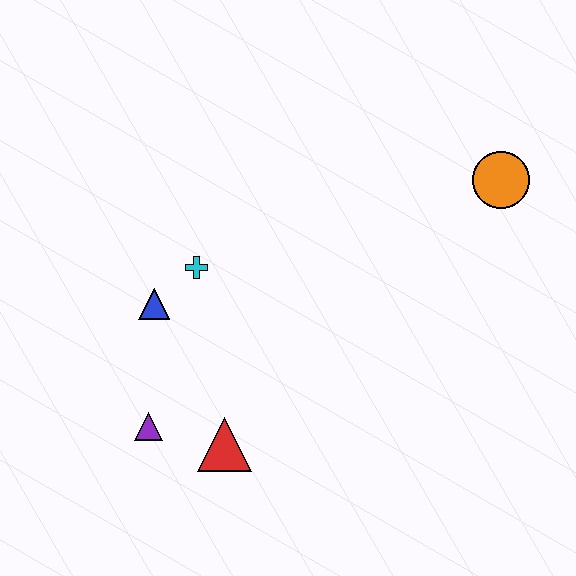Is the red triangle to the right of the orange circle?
No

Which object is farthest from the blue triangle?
The orange circle is farthest from the blue triangle.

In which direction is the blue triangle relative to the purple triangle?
The blue triangle is above the purple triangle.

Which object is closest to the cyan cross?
The blue triangle is closest to the cyan cross.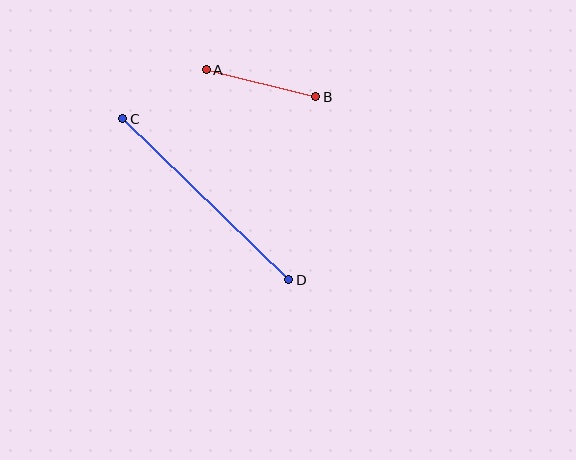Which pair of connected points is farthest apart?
Points C and D are farthest apart.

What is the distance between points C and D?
The distance is approximately 231 pixels.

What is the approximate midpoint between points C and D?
The midpoint is at approximately (206, 199) pixels.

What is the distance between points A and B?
The distance is approximately 113 pixels.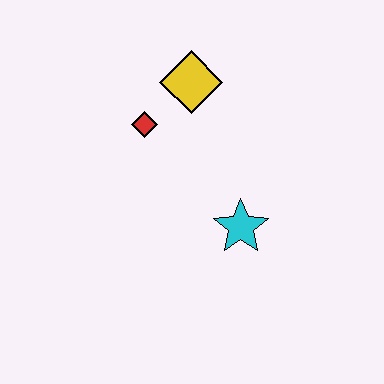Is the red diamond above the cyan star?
Yes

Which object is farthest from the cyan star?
The yellow diamond is farthest from the cyan star.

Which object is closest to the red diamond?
The yellow diamond is closest to the red diamond.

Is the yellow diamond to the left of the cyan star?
Yes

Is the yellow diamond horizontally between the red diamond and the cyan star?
Yes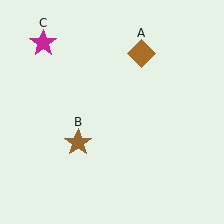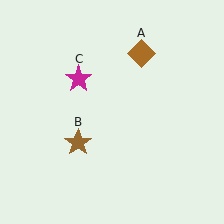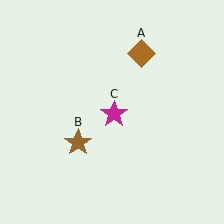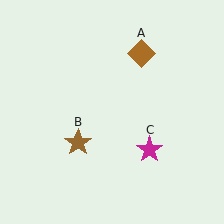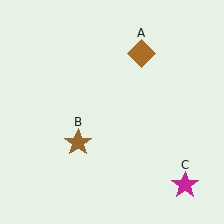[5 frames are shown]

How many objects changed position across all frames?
1 object changed position: magenta star (object C).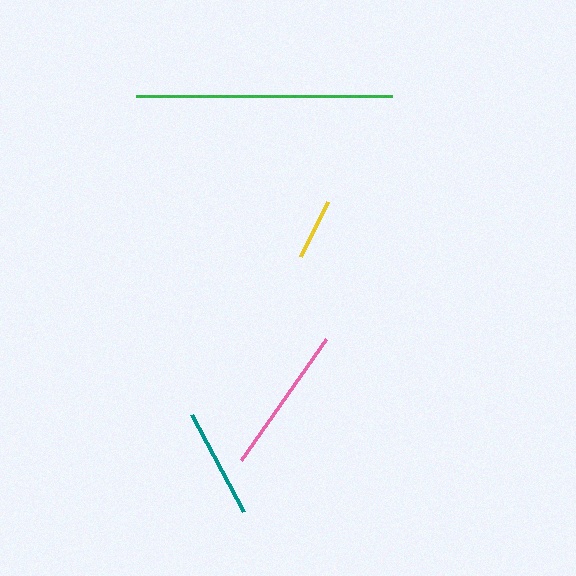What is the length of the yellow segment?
The yellow segment is approximately 61 pixels long.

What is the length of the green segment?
The green segment is approximately 256 pixels long.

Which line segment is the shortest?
The yellow line is the shortest at approximately 61 pixels.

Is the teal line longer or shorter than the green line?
The green line is longer than the teal line.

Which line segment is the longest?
The green line is the longest at approximately 256 pixels.